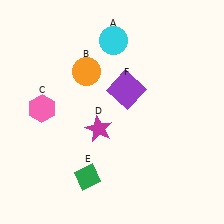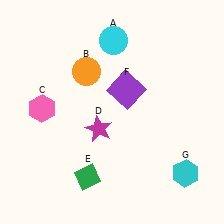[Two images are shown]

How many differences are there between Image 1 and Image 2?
There is 1 difference between the two images.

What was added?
A cyan hexagon (G) was added in Image 2.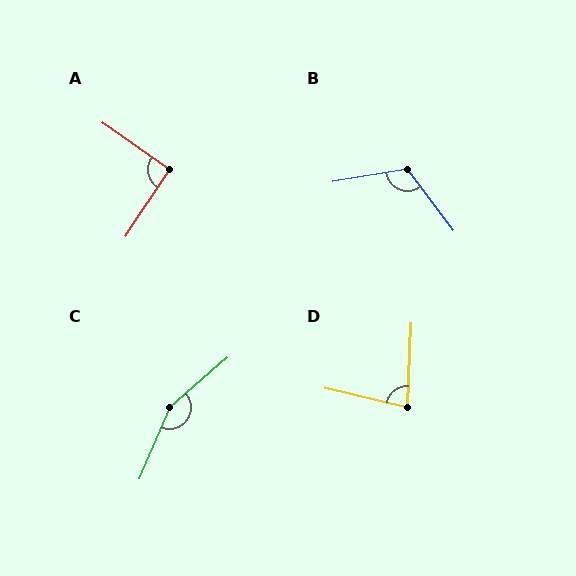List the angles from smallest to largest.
D (79°), A (91°), B (118°), C (154°).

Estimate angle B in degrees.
Approximately 118 degrees.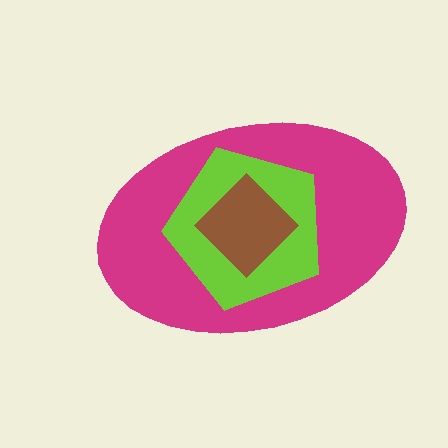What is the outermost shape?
The magenta ellipse.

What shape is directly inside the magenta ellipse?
The lime pentagon.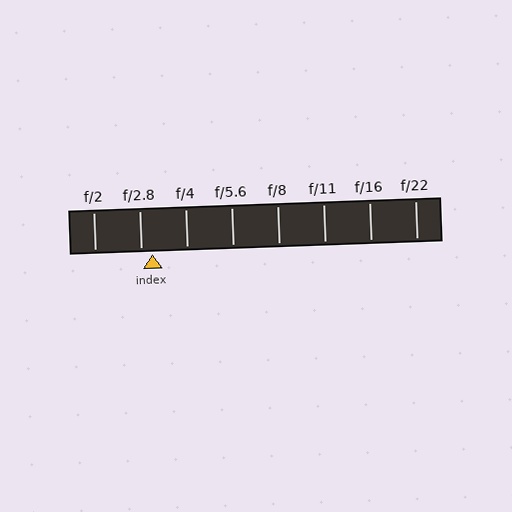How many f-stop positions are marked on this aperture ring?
There are 8 f-stop positions marked.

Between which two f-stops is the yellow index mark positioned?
The index mark is between f/2.8 and f/4.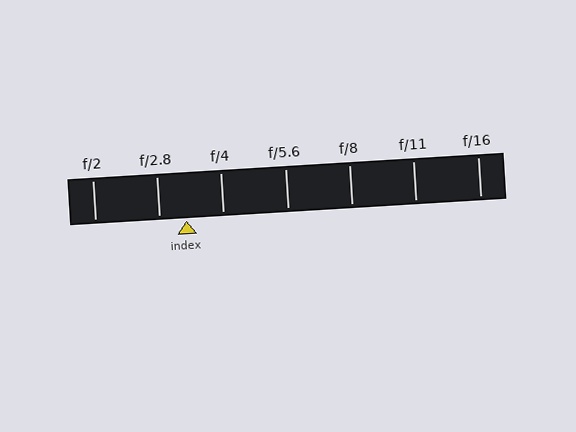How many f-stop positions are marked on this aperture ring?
There are 7 f-stop positions marked.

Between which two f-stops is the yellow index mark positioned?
The index mark is between f/2.8 and f/4.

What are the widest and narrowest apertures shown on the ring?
The widest aperture shown is f/2 and the narrowest is f/16.